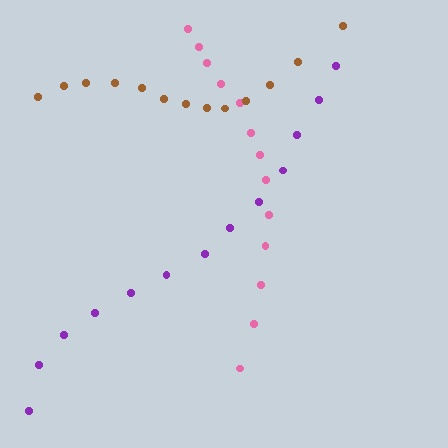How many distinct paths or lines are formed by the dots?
There are 3 distinct paths.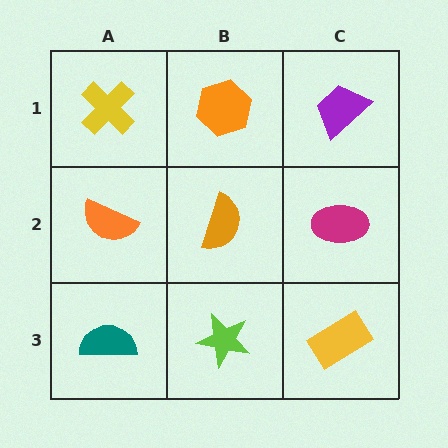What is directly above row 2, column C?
A purple trapezoid.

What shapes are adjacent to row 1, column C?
A magenta ellipse (row 2, column C), an orange hexagon (row 1, column B).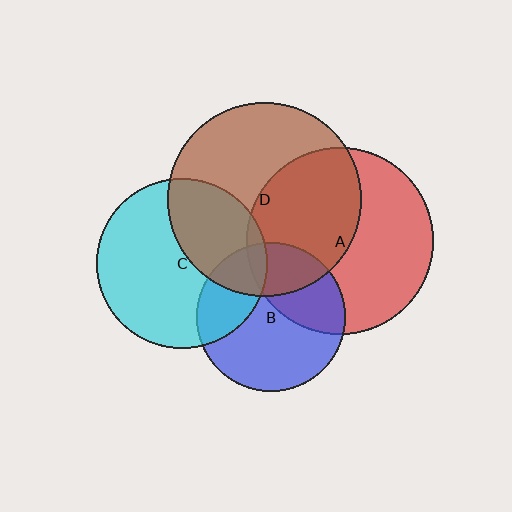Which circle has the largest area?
Circle D (brown).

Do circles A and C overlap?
Yes.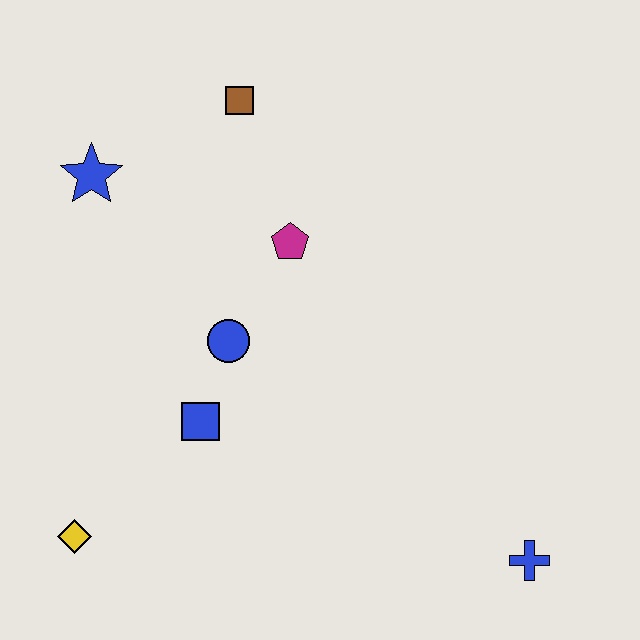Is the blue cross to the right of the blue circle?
Yes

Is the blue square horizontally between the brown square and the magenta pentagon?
No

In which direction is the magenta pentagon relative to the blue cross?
The magenta pentagon is above the blue cross.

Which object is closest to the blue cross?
The blue square is closest to the blue cross.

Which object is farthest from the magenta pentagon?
The blue cross is farthest from the magenta pentagon.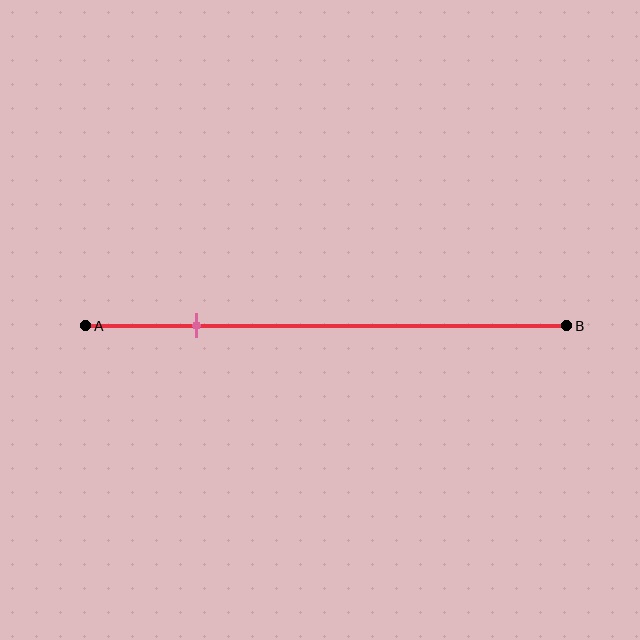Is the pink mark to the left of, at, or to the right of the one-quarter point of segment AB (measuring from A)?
The pink mark is approximately at the one-quarter point of segment AB.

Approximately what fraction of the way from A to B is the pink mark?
The pink mark is approximately 25% of the way from A to B.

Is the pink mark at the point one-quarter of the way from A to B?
Yes, the mark is approximately at the one-quarter point.